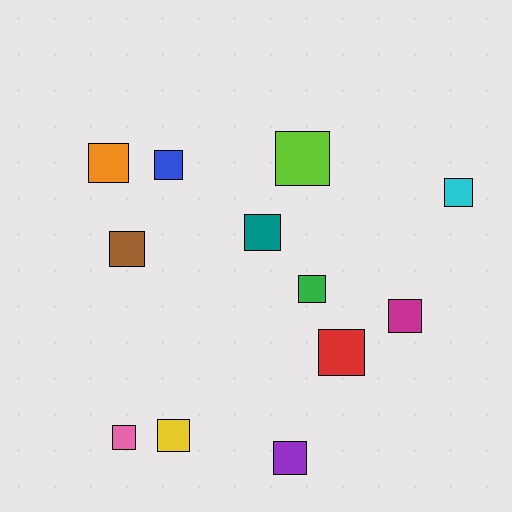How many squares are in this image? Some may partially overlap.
There are 12 squares.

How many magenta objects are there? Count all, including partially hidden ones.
There is 1 magenta object.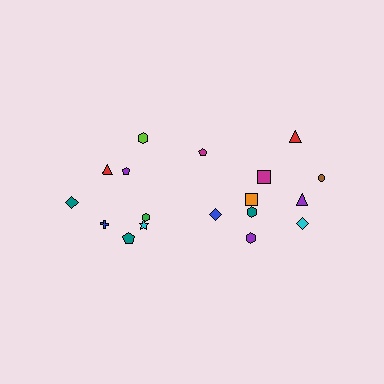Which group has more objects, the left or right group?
The right group.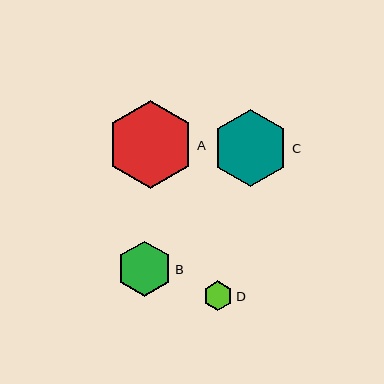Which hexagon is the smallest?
Hexagon D is the smallest with a size of approximately 30 pixels.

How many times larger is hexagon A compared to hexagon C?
Hexagon A is approximately 1.1 times the size of hexagon C.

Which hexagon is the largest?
Hexagon A is the largest with a size of approximately 88 pixels.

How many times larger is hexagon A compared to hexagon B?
Hexagon A is approximately 1.6 times the size of hexagon B.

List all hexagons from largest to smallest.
From largest to smallest: A, C, B, D.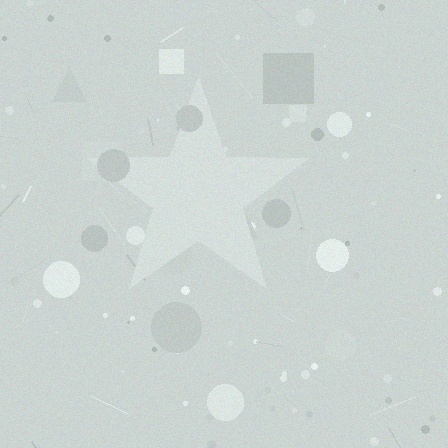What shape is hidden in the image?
A star is hidden in the image.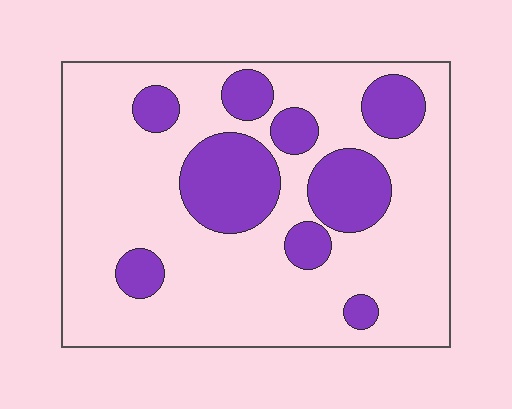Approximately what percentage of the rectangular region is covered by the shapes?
Approximately 25%.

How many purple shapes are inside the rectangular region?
9.